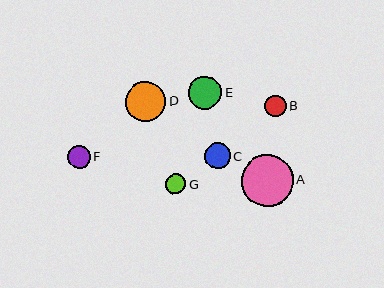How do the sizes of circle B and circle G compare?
Circle B and circle G are approximately the same size.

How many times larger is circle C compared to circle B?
Circle C is approximately 1.2 times the size of circle B.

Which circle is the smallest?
Circle G is the smallest with a size of approximately 21 pixels.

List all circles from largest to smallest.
From largest to smallest: A, D, E, C, F, B, G.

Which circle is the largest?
Circle A is the largest with a size of approximately 52 pixels.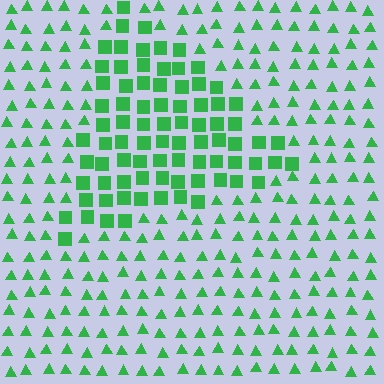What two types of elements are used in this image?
The image uses squares inside the triangle region and triangles outside it.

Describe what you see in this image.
The image is filled with small green elements arranged in a uniform grid. A triangle-shaped region contains squares, while the surrounding area contains triangles. The boundary is defined purely by the change in element shape.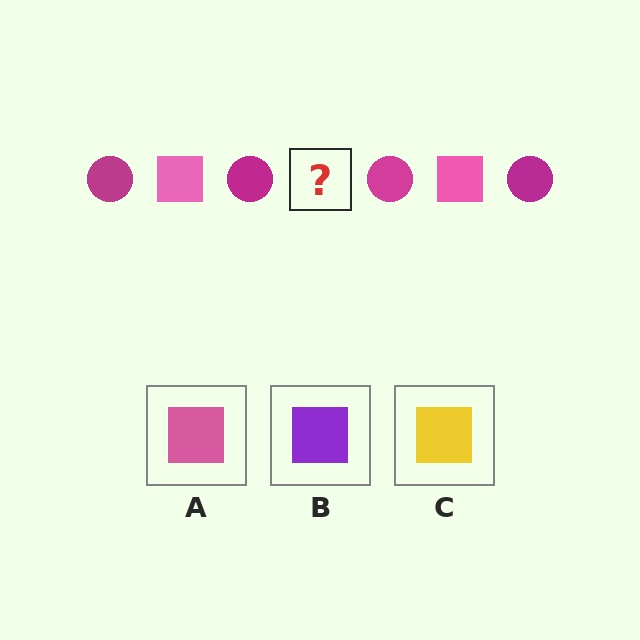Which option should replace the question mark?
Option A.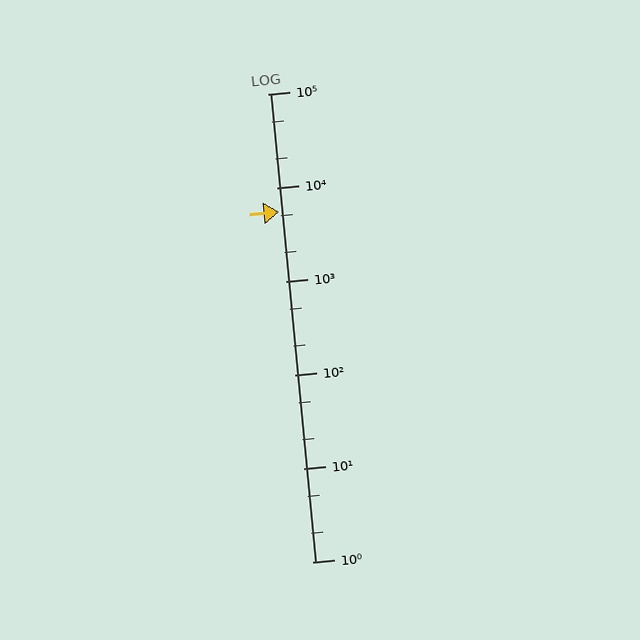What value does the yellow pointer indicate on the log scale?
The pointer indicates approximately 5500.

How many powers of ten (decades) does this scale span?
The scale spans 5 decades, from 1 to 100000.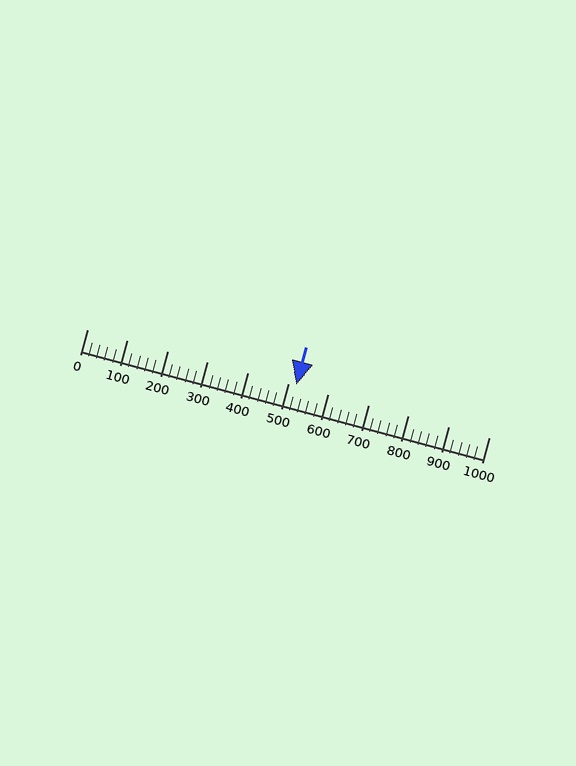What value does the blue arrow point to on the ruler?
The blue arrow points to approximately 520.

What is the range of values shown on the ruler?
The ruler shows values from 0 to 1000.